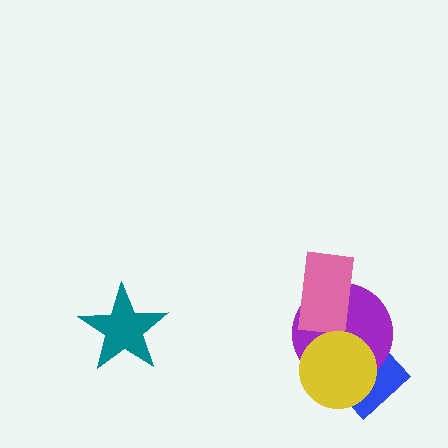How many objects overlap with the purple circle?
3 objects overlap with the purple circle.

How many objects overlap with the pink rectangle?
1 object overlaps with the pink rectangle.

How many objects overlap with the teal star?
0 objects overlap with the teal star.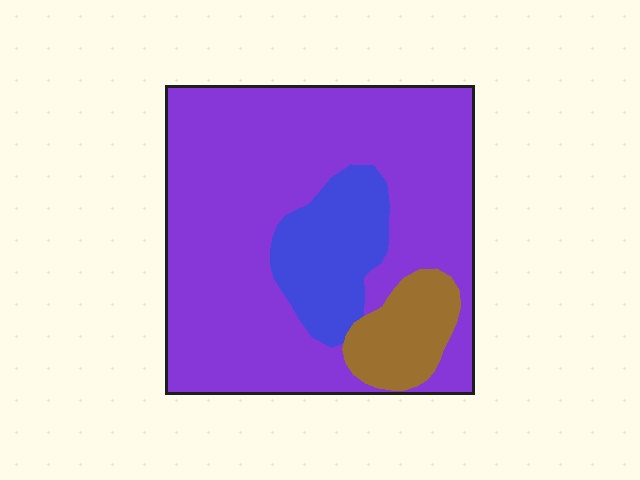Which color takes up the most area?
Purple, at roughly 75%.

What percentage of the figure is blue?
Blue takes up about one sixth (1/6) of the figure.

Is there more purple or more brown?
Purple.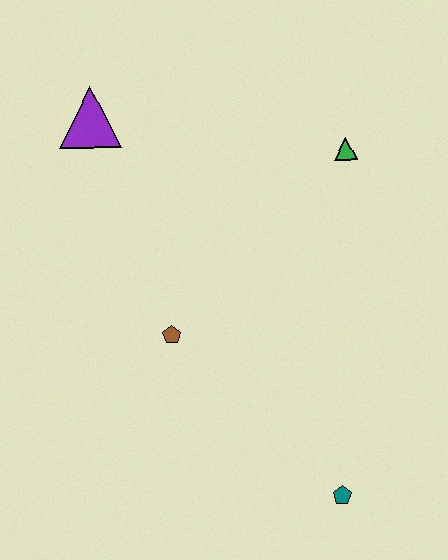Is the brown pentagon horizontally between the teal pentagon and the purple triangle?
Yes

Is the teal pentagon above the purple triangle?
No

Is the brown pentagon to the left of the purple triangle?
No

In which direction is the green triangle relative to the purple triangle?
The green triangle is to the right of the purple triangle.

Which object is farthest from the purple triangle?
The teal pentagon is farthest from the purple triangle.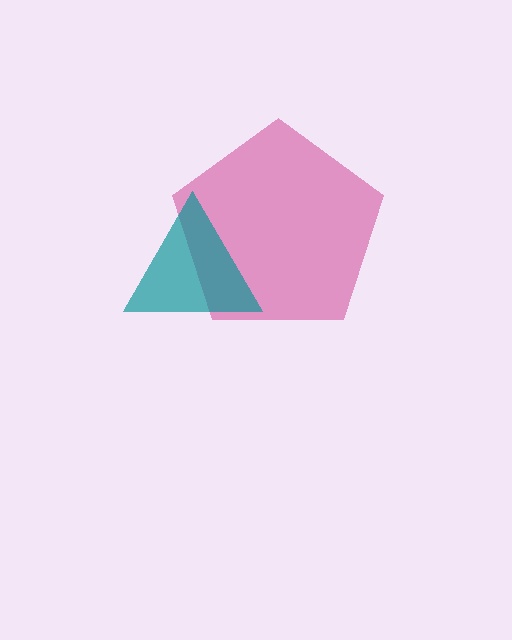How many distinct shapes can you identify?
There are 2 distinct shapes: a magenta pentagon, a teal triangle.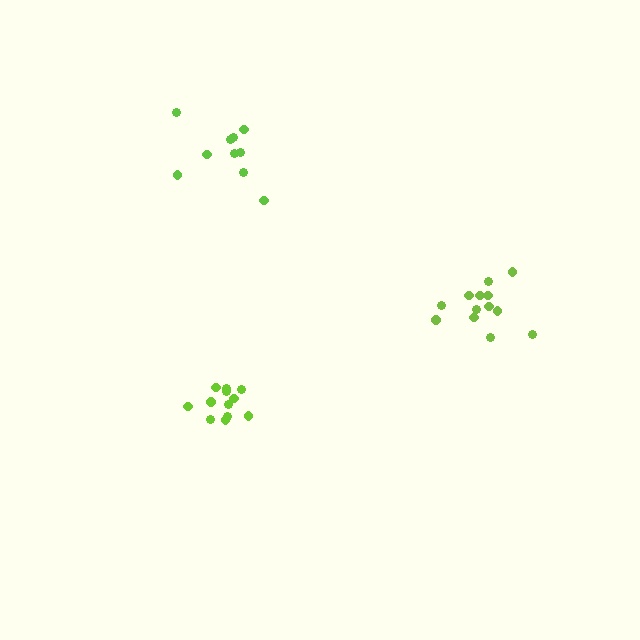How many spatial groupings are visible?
There are 3 spatial groupings.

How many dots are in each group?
Group 1: 13 dots, Group 2: 10 dots, Group 3: 12 dots (35 total).